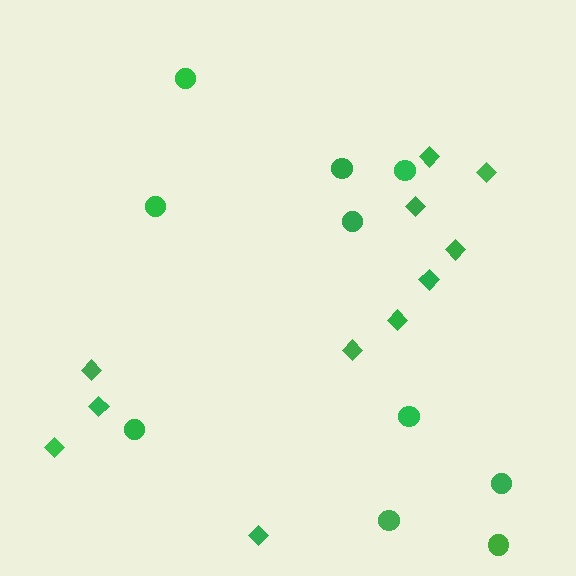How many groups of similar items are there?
There are 2 groups: one group of circles (10) and one group of diamonds (11).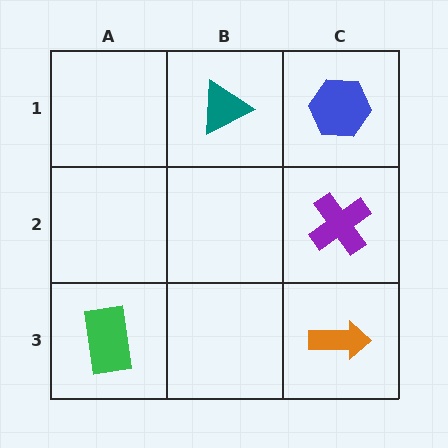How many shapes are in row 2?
1 shape.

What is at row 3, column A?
A green rectangle.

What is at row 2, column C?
A purple cross.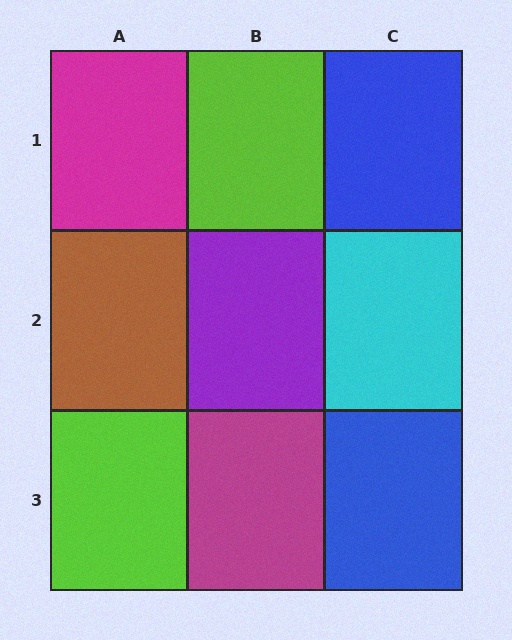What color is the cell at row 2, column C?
Cyan.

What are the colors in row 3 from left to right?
Lime, magenta, blue.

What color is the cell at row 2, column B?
Purple.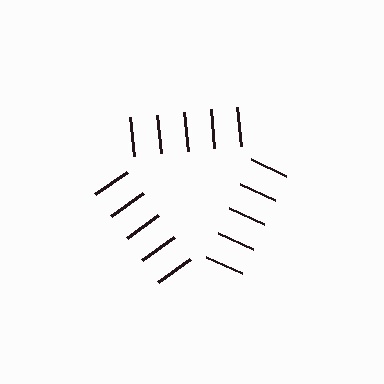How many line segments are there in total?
15 — 5 along each of the 3 edges.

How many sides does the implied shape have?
3 sides — the line-ends trace a triangle.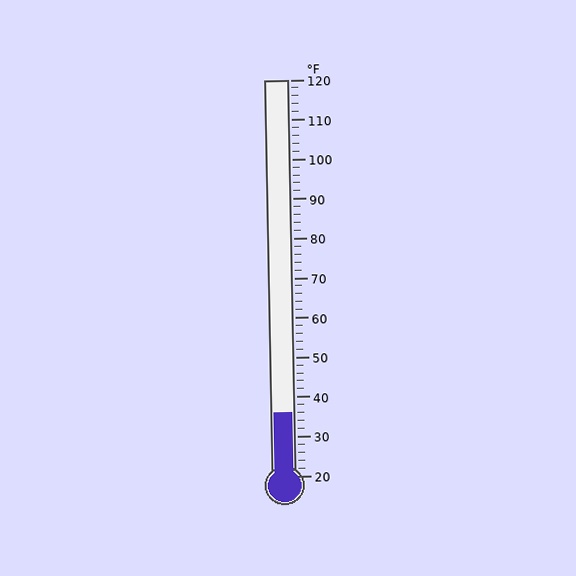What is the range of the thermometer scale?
The thermometer scale ranges from 20°F to 120°F.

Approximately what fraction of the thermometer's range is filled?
The thermometer is filled to approximately 15% of its range.